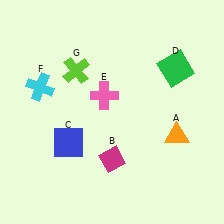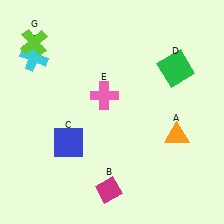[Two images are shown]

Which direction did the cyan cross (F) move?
The cyan cross (F) moved up.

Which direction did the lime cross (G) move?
The lime cross (G) moved left.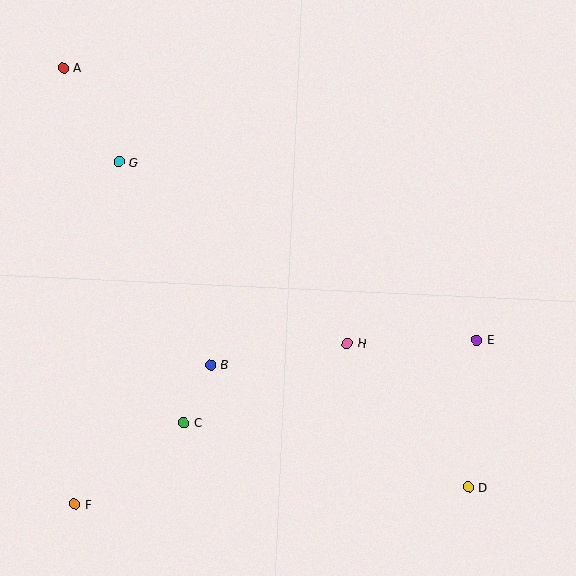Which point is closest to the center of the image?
Point H at (347, 343) is closest to the center.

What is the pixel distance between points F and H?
The distance between F and H is 317 pixels.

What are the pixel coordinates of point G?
Point G is at (119, 162).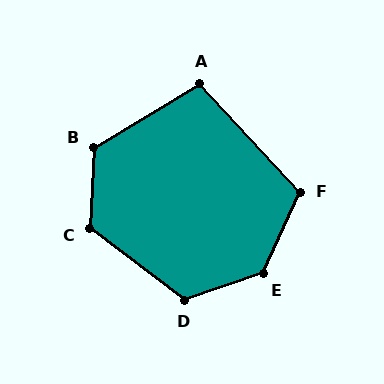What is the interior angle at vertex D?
Approximately 124 degrees (obtuse).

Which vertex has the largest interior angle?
E, at approximately 133 degrees.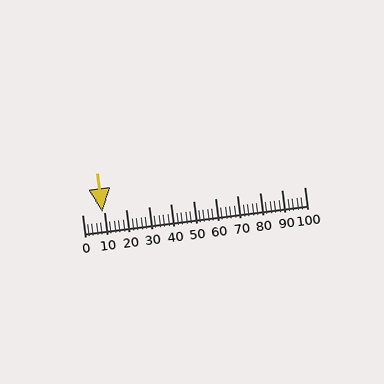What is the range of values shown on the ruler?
The ruler shows values from 0 to 100.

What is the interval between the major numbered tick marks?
The major tick marks are spaced 10 units apart.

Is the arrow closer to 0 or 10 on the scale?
The arrow is closer to 10.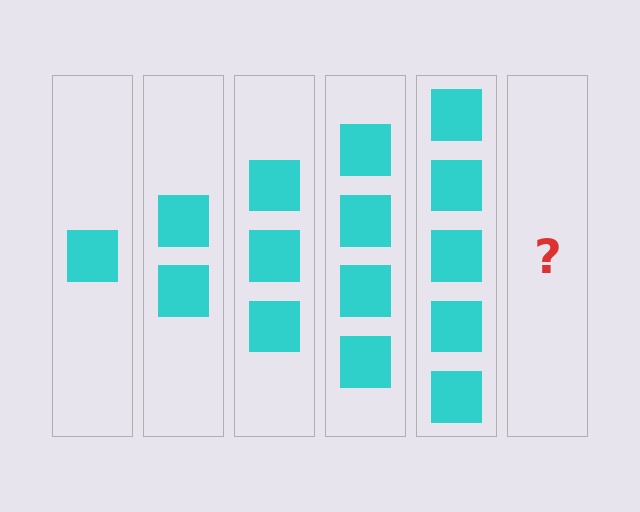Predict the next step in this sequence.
The next step is 6 squares.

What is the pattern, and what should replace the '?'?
The pattern is that each step adds one more square. The '?' should be 6 squares.